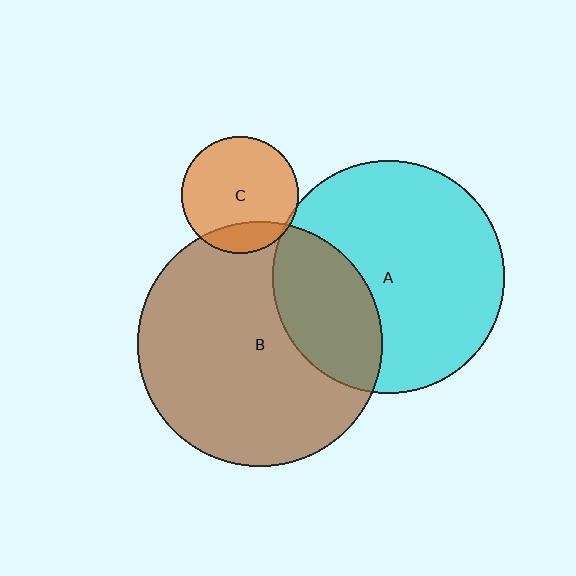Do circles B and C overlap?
Yes.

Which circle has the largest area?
Circle B (brown).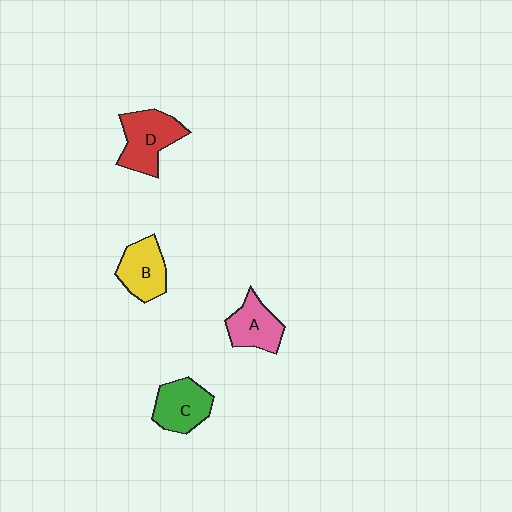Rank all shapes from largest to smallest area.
From largest to smallest: D (red), C (green), B (yellow), A (pink).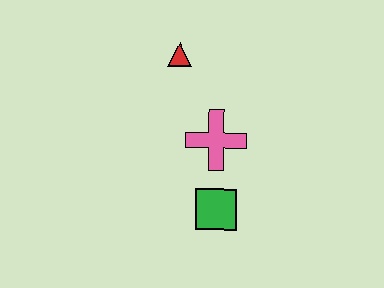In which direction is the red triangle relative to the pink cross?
The red triangle is above the pink cross.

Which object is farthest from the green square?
The red triangle is farthest from the green square.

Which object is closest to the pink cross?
The green square is closest to the pink cross.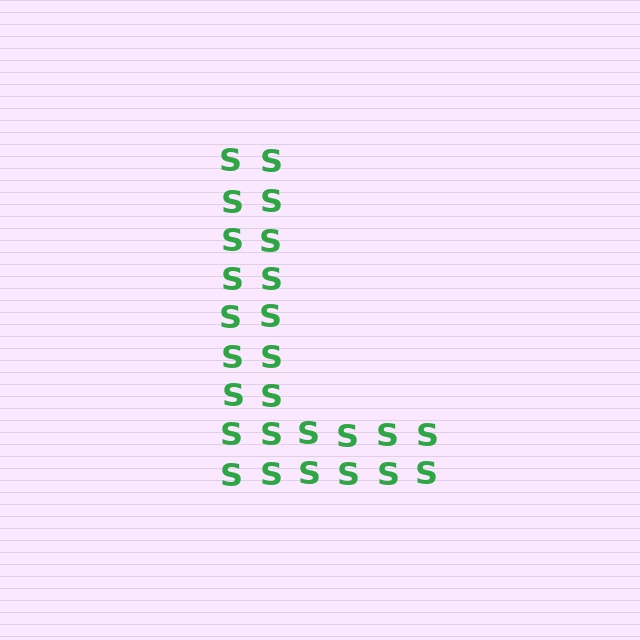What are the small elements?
The small elements are letter S's.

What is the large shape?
The large shape is the letter L.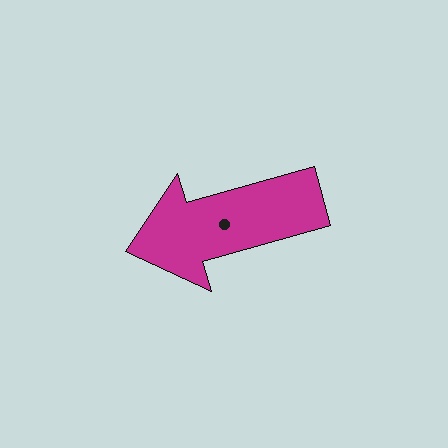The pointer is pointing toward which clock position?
Roughly 8 o'clock.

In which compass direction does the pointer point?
West.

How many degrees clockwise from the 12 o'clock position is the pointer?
Approximately 254 degrees.